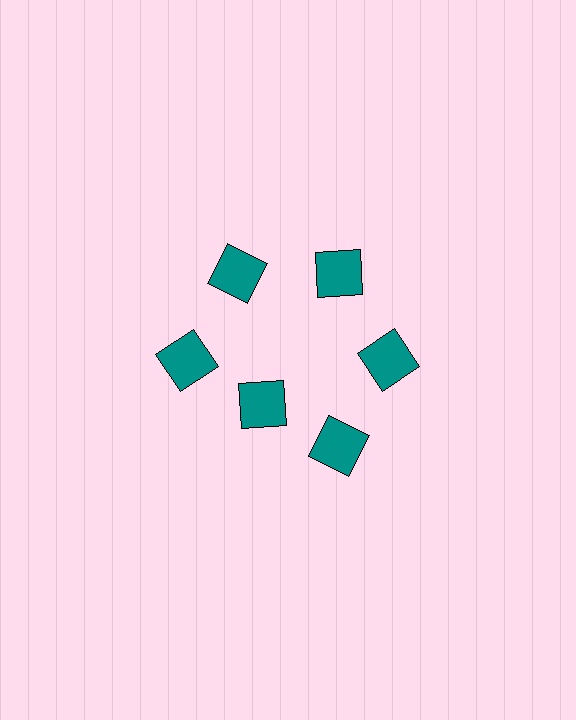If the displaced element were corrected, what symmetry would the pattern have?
It would have 6-fold rotational symmetry — the pattern would map onto itself every 60 degrees.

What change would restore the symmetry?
The symmetry would be restored by moving it outward, back onto the ring so that all 6 squares sit at equal angles and equal distance from the center.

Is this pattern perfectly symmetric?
No. The 6 teal squares are arranged in a ring, but one element near the 7 o'clock position is pulled inward toward the center, breaking the 6-fold rotational symmetry.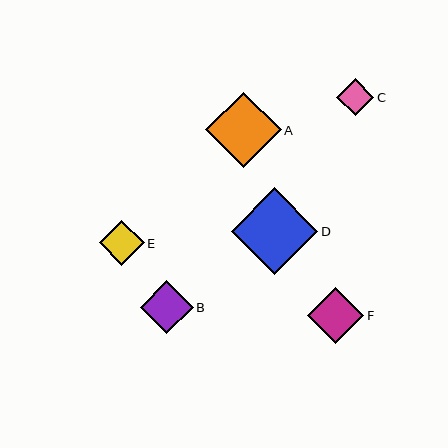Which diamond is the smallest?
Diamond C is the smallest with a size of approximately 37 pixels.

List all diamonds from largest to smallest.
From largest to smallest: D, A, F, B, E, C.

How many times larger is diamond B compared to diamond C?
Diamond B is approximately 1.4 times the size of diamond C.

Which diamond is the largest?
Diamond D is the largest with a size of approximately 87 pixels.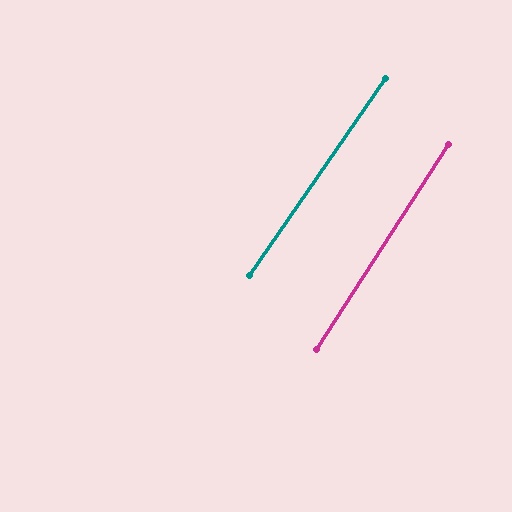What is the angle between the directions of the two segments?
Approximately 2 degrees.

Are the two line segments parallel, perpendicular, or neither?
Parallel — their directions differ by only 1.8°.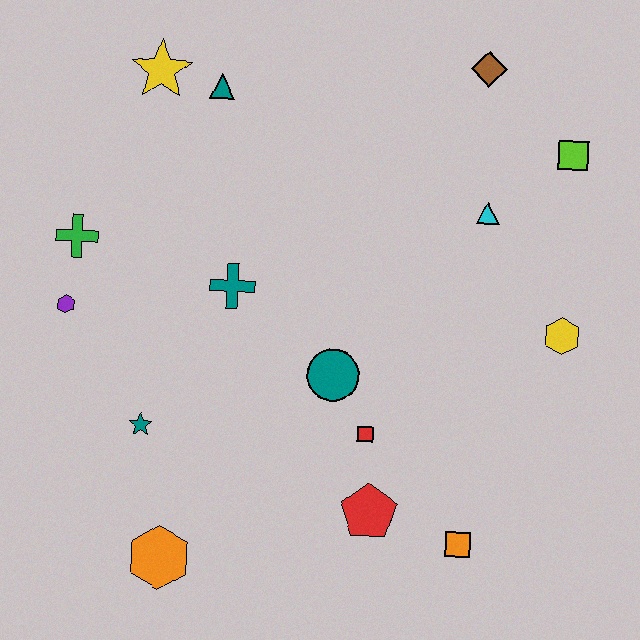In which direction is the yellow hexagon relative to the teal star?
The yellow hexagon is to the right of the teal star.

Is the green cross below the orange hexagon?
No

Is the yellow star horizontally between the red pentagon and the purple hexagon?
Yes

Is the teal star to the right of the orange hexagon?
No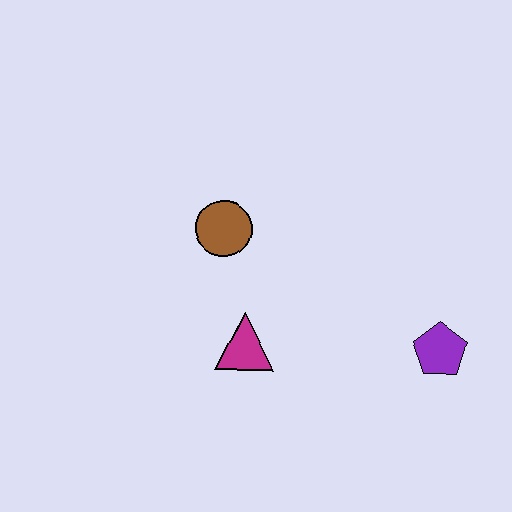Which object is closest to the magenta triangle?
The brown circle is closest to the magenta triangle.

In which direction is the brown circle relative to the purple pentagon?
The brown circle is to the left of the purple pentagon.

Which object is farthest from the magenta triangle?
The purple pentagon is farthest from the magenta triangle.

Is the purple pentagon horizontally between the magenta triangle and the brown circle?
No